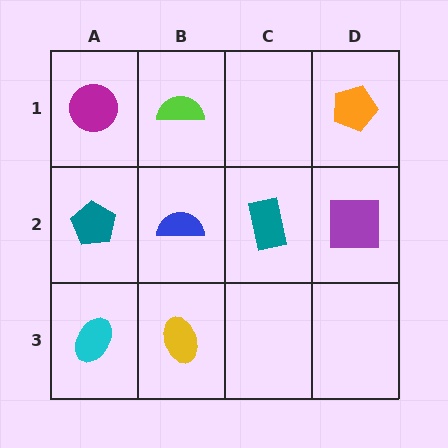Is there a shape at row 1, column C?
No, that cell is empty.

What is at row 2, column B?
A blue semicircle.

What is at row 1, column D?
An orange pentagon.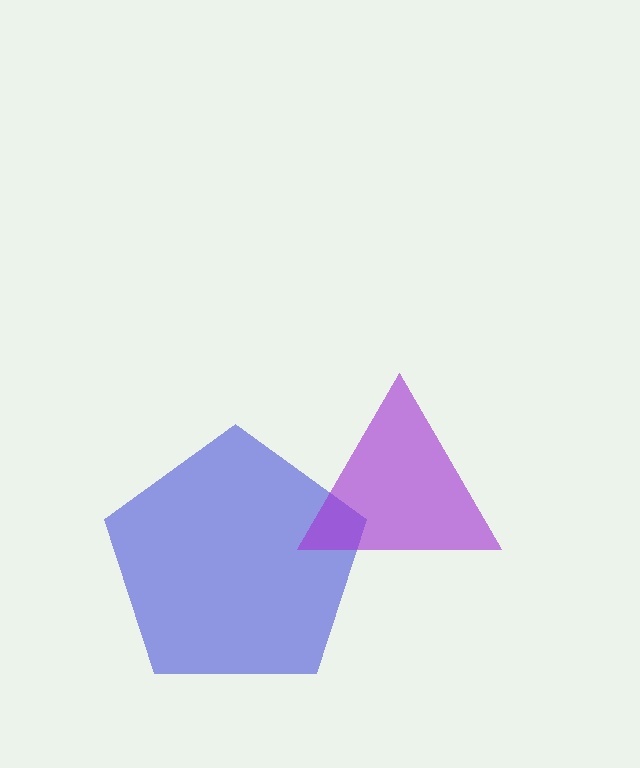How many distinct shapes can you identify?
There are 2 distinct shapes: a blue pentagon, a purple triangle.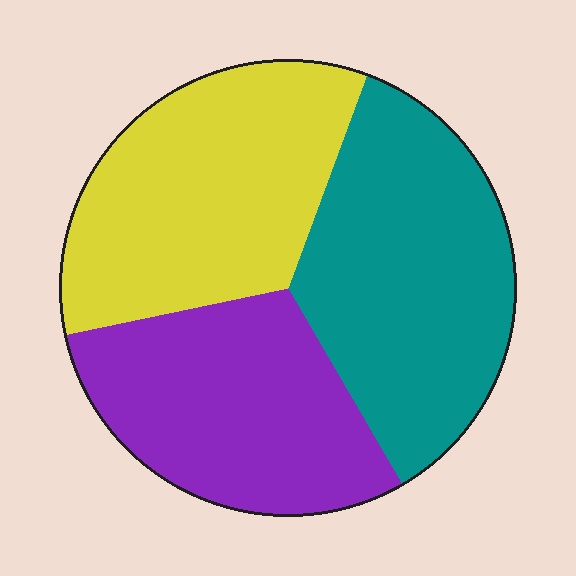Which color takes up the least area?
Purple, at roughly 30%.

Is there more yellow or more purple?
Yellow.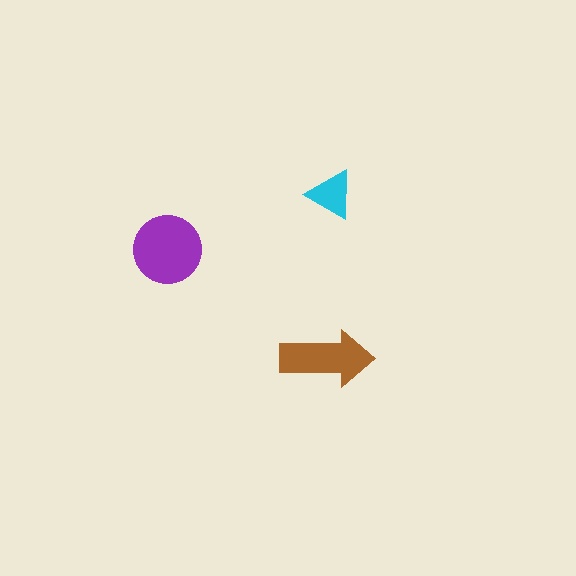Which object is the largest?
The purple circle.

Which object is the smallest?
The cyan triangle.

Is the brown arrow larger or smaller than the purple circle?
Smaller.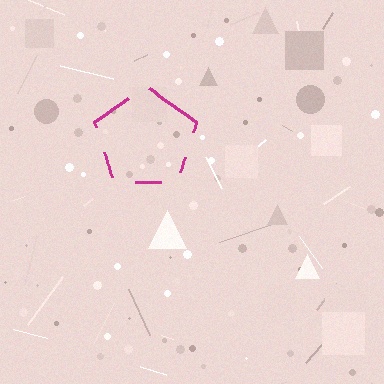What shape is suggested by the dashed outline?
The dashed outline suggests a pentagon.